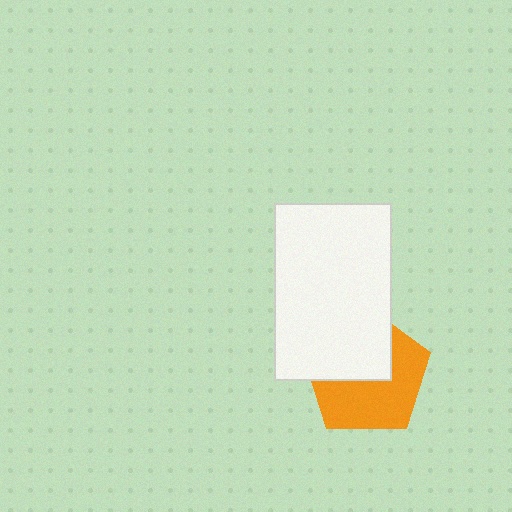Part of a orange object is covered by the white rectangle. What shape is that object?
It is a pentagon.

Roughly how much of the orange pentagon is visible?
About half of it is visible (roughly 56%).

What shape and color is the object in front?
The object in front is a white rectangle.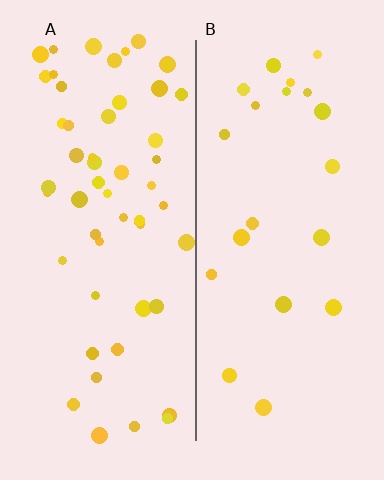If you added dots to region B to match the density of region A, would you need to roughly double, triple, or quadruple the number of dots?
Approximately triple.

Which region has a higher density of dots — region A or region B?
A (the left).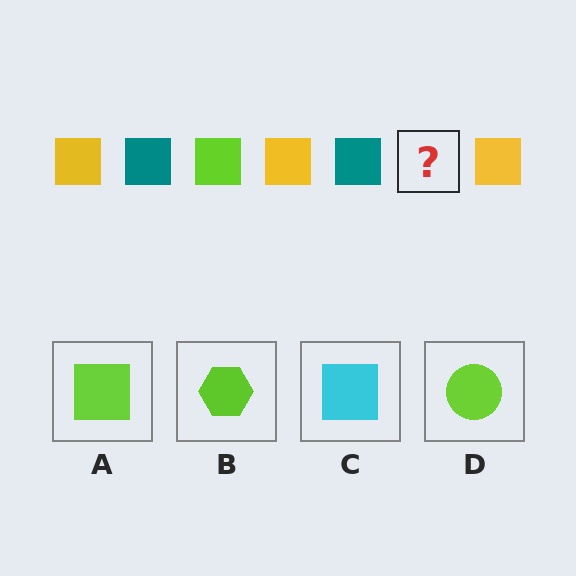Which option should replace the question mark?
Option A.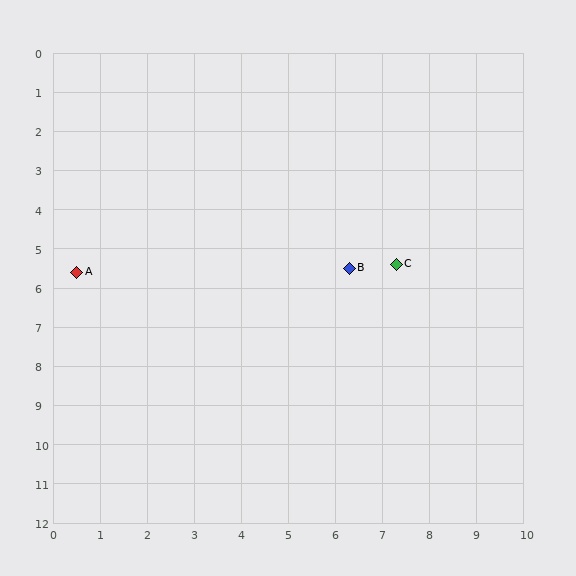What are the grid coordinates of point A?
Point A is at approximately (0.5, 5.6).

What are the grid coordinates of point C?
Point C is at approximately (7.3, 5.4).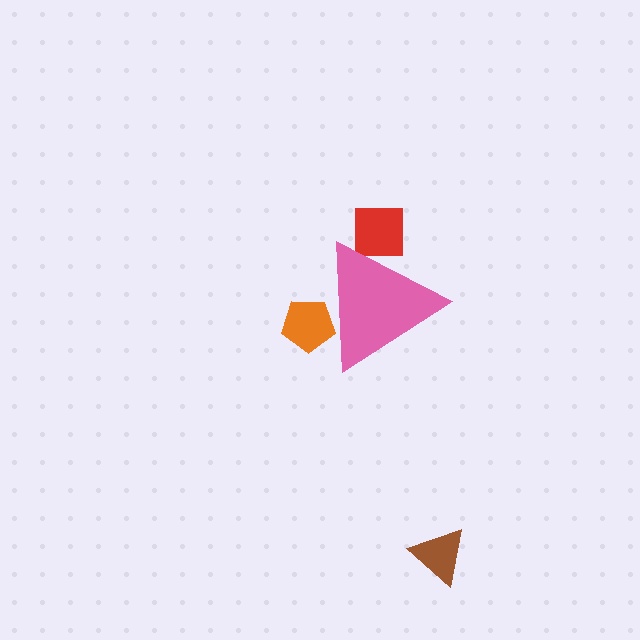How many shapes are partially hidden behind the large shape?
2 shapes are partially hidden.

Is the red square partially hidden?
Yes, the red square is partially hidden behind the pink triangle.